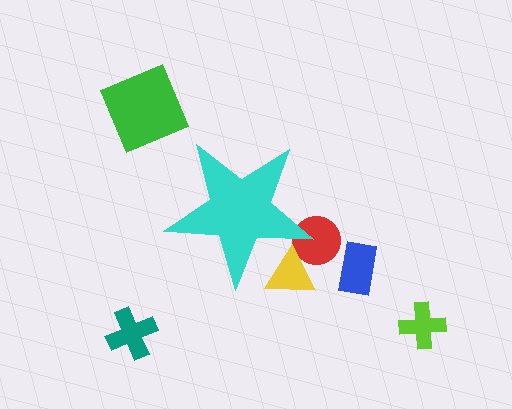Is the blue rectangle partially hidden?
No, the blue rectangle is fully visible.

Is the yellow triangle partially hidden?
Yes, the yellow triangle is partially hidden behind the cyan star.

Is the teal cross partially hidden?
No, the teal cross is fully visible.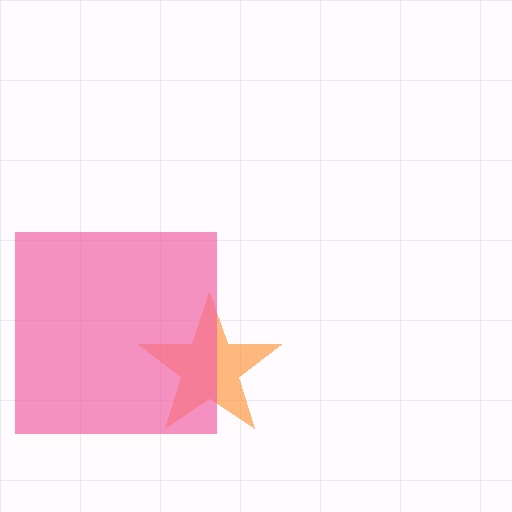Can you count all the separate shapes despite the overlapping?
Yes, there are 2 separate shapes.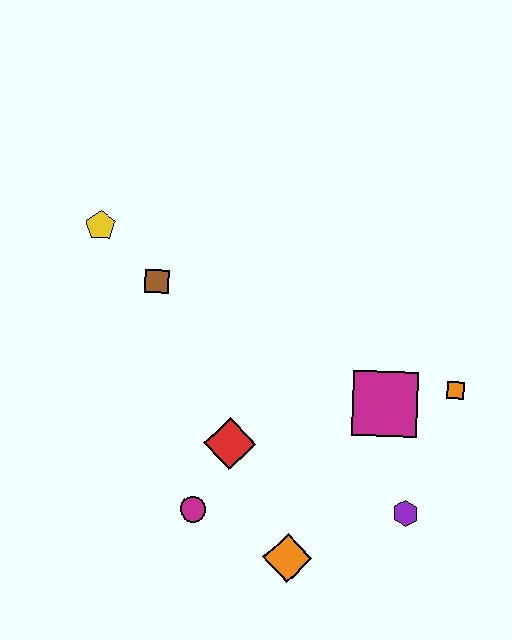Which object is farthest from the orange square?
The yellow pentagon is farthest from the orange square.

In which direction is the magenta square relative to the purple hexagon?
The magenta square is above the purple hexagon.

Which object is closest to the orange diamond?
The magenta circle is closest to the orange diamond.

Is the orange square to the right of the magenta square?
Yes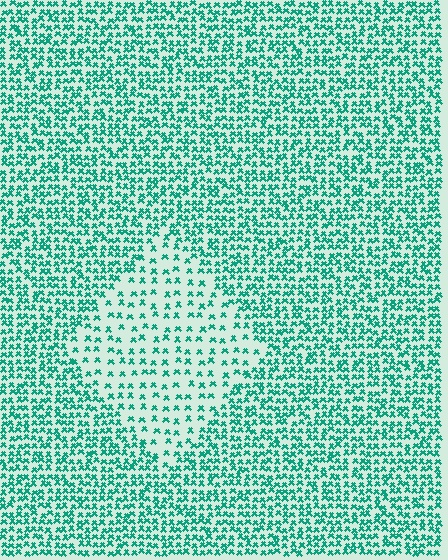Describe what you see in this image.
The image contains small teal elements arranged at two different densities. A diamond-shaped region is visible where the elements are less densely packed than the surrounding area.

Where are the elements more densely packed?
The elements are more densely packed outside the diamond boundary.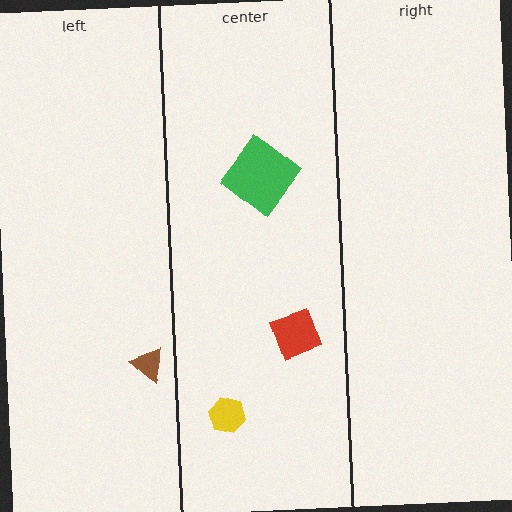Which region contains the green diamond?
The center region.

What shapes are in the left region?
The brown triangle.